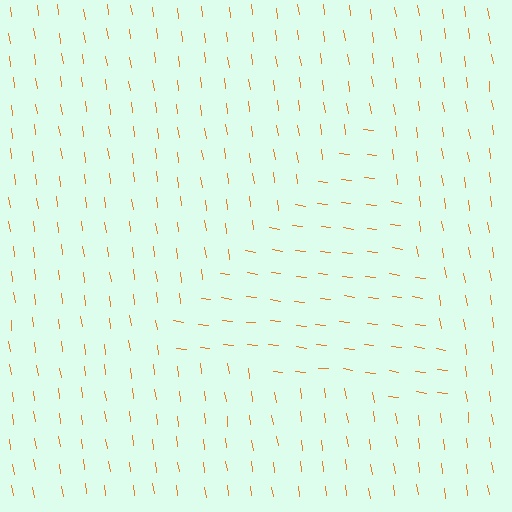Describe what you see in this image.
The image is filled with small orange line segments. A triangle region in the image has lines oriented differently from the surrounding lines, creating a visible texture boundary.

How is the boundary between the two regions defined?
The boundary is defined purely by a change in line orientation (approximately 75 degrees difference). All lines are the same color and thickness.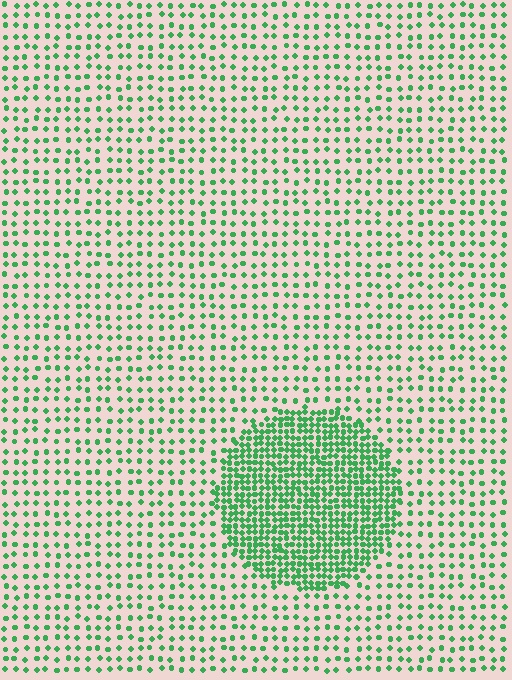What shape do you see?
I see a circle.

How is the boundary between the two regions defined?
The boundary is defined by a change in element density (approximately 2.7x ratio). All elements are the same color, size, and shape.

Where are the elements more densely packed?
The elements are more densely packed inside the circle boundary.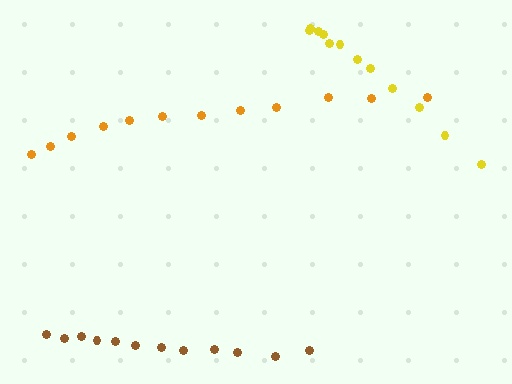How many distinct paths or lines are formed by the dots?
There are 3 distinct paths.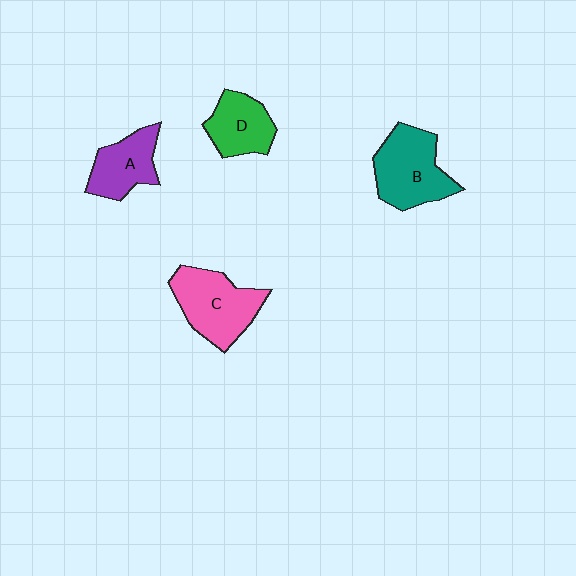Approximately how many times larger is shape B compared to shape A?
Approximately 1.4 times.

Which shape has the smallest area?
Shape D (green).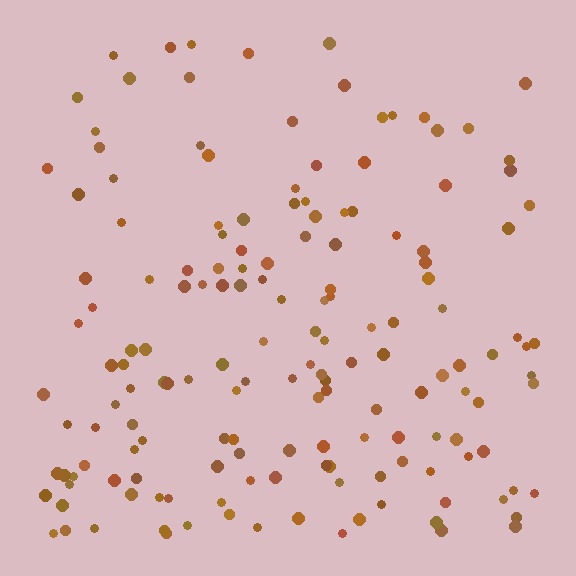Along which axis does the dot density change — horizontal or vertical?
Vertical.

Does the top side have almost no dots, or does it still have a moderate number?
Still a moderate number, just noticeably fewer than the bottom.